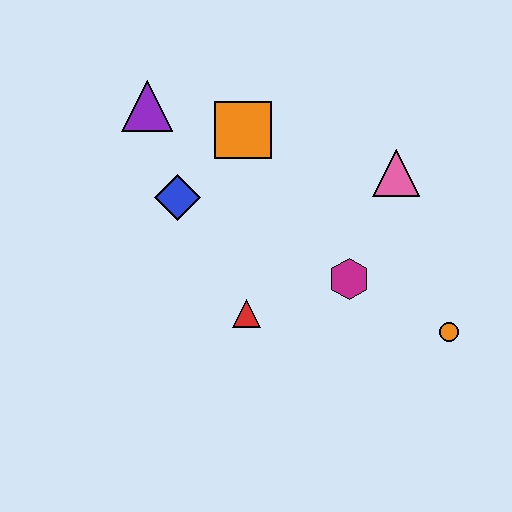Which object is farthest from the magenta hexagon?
The purple triangle is farthest from the magenta hexagon.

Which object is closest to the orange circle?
The magenta hexagon is closest to the orange circle.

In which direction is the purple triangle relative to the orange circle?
The purple triangle is to the left of the orange circle.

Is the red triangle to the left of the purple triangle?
No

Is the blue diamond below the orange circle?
No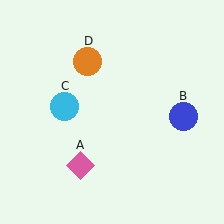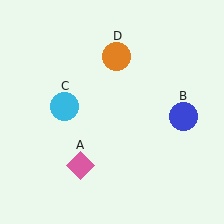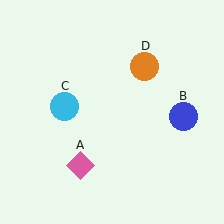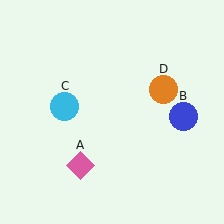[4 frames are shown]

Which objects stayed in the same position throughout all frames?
Pink diamond (object A) and blue circle (object B) and cyan circle (object C) remained stationary.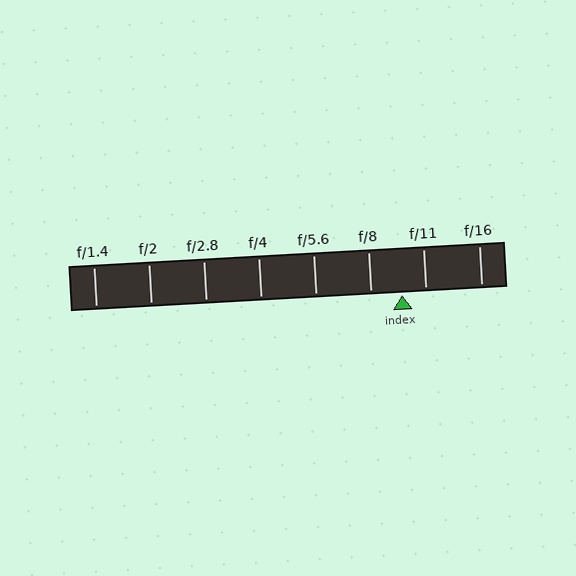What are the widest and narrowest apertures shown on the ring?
The widest aperture shown is f/1.4 and the narrowest is f/16.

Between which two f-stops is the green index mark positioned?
The index mark is between f/8 and f/11.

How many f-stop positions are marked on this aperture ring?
There are 8 f-stop positions marked.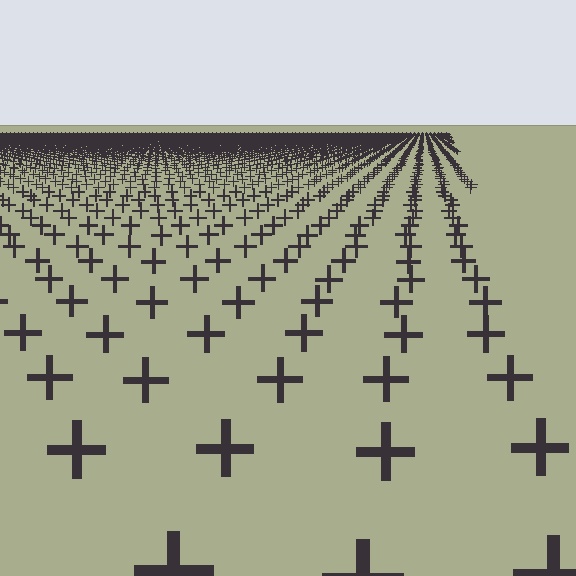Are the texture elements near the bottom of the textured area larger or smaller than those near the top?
Larger. Near the bottom, elements are closer to the viewer and appear at a bigger on-screen size.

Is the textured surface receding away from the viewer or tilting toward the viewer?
The surface is receding away from the viewer. Texture elements get smaller and denser toward the top.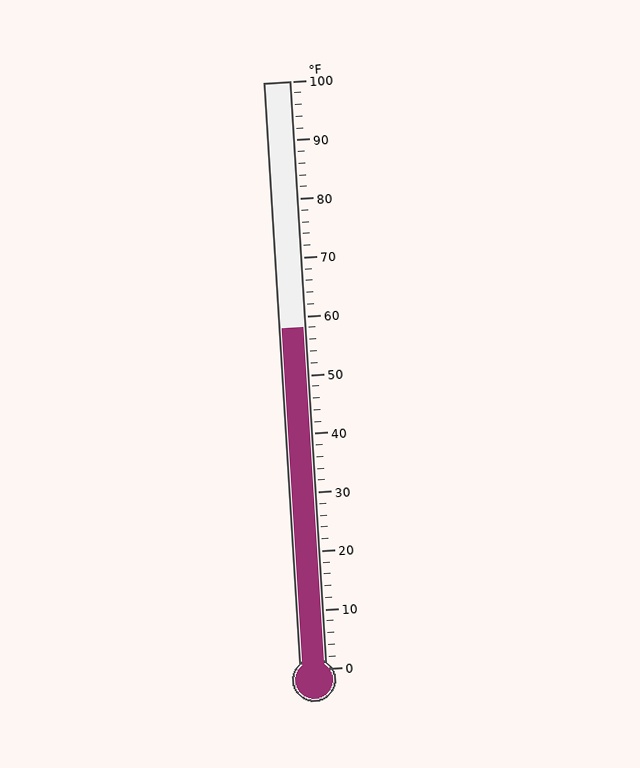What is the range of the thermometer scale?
The thermometer scale ranges from 0°F to 100°F.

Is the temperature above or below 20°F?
The temperature is above 20°F.